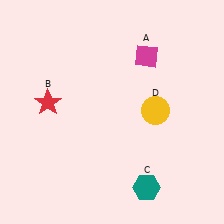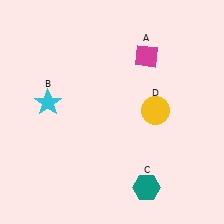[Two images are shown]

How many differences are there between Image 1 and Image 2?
There is 1 difference between the two images.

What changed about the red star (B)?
In Image 1, B is red. In Image 2, it changed to cyan.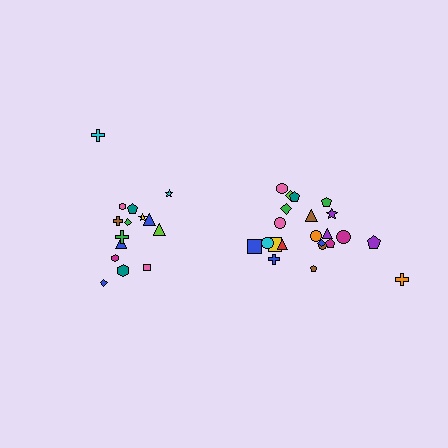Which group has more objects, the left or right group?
The right group.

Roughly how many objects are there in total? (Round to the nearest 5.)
Roughly 35 objects in total.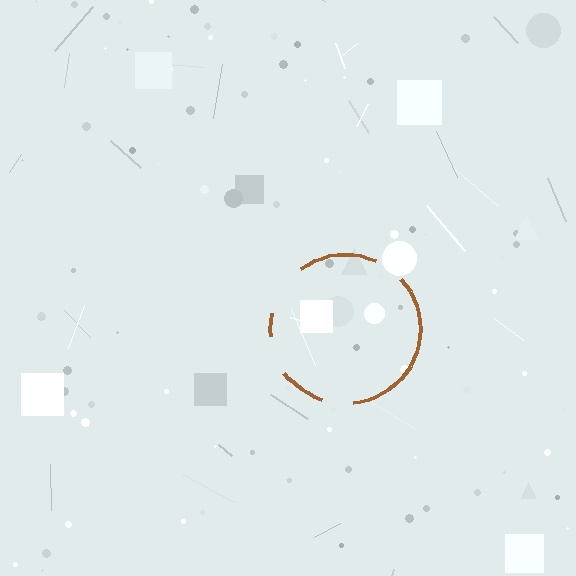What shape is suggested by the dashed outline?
The dashed outline suggests a circle.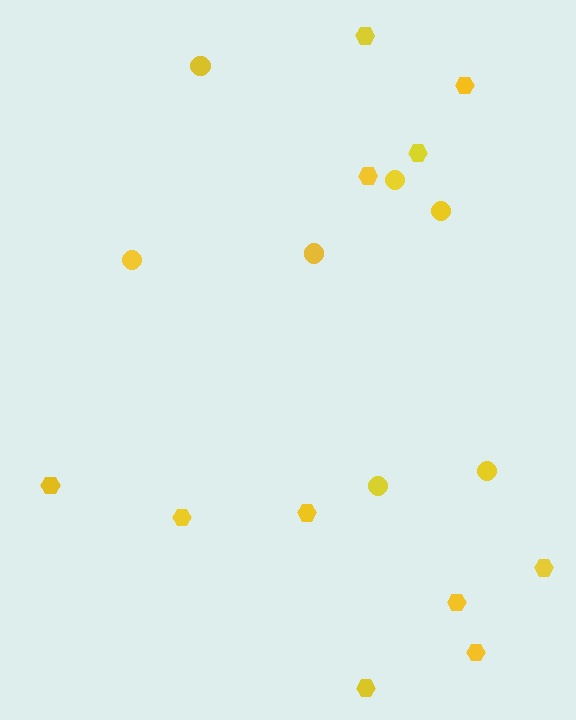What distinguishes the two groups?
There are 2 groups: one group of circles (7) and one group of hexagons (11).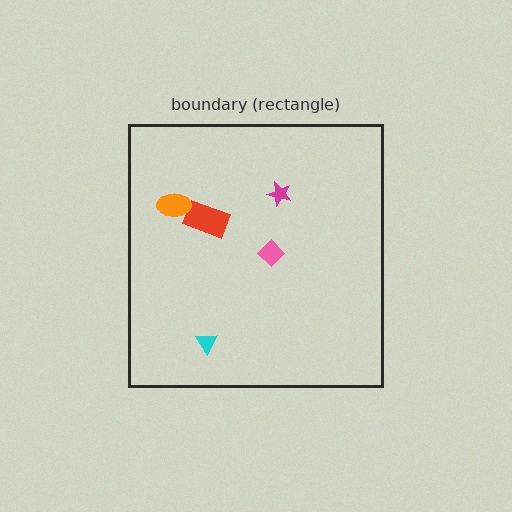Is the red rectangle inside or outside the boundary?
Inside.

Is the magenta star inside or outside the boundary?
Inside.